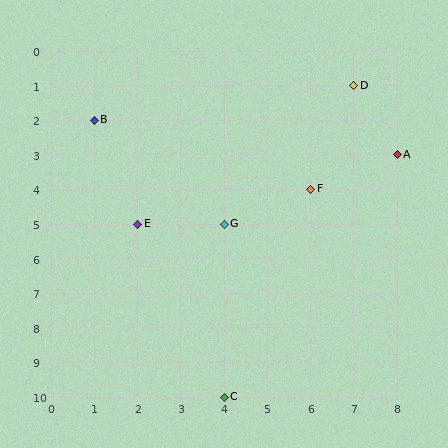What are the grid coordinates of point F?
Point F is at grid coordinates (6, 4).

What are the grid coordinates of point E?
Point E is at grid coordinates (2, 5).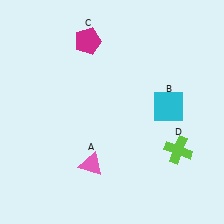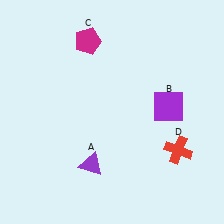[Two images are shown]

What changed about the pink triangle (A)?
In Image 1, A is pink. In Image 2, it changed to purple.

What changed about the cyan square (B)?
In Image 1, B is cyan. In Image 2, it changed to purple.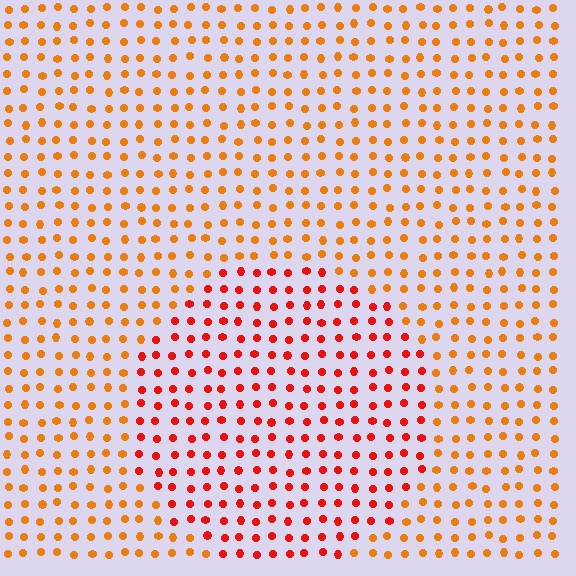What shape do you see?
I see a circle.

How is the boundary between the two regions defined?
The boundary is defined purely by a slight shift in hue (about 31 degrees). Spacing, size, and orientation are identical on both sides.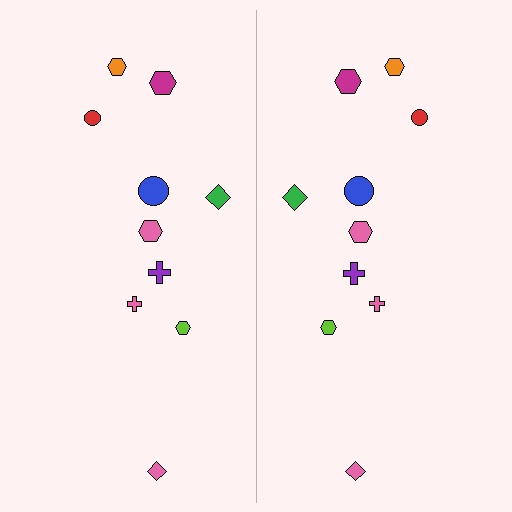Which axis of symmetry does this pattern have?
The pattern has a vertical axis of symmetry running through the center of the image.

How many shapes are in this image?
There are 20 shapes in this image.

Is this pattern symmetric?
Yes, this pattern has bilateral (reflection) symmetry.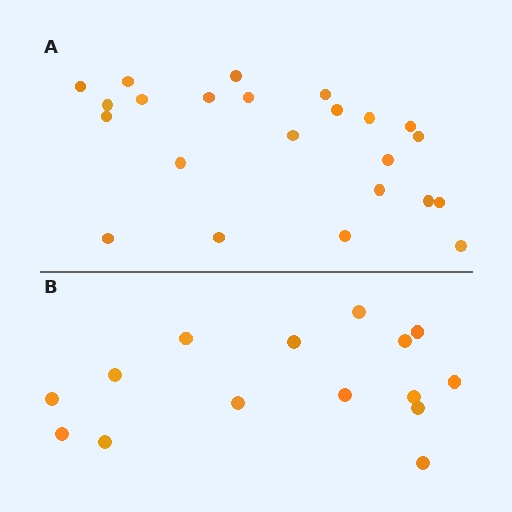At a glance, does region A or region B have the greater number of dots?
Region A (the top region) has more dots.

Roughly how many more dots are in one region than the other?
Region A has roughly 8 or so more dots than region B.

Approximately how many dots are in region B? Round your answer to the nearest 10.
About 20 dots. (The exact count is 15, which rounds to 20.)